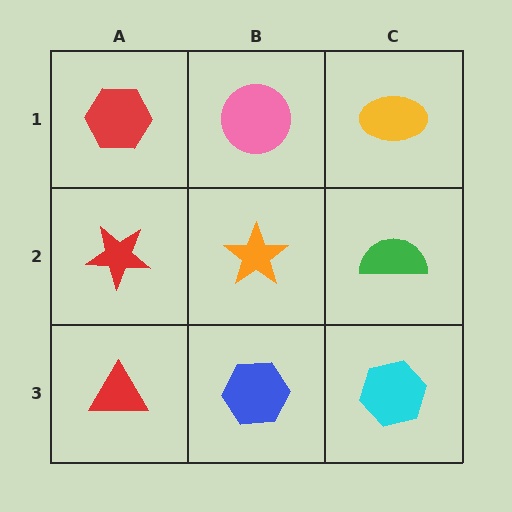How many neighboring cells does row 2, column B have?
4.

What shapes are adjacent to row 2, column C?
A yellow ellipse (row 1, column C), a cyan hexagon (row 3, column C), an orange star (row 2, column B).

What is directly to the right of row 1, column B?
A yellow ellipse.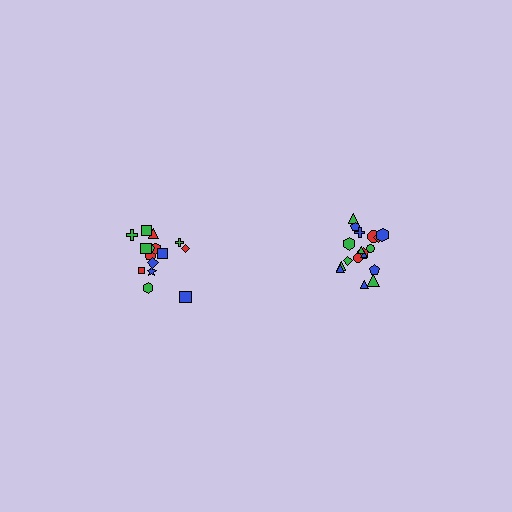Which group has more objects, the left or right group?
The right group.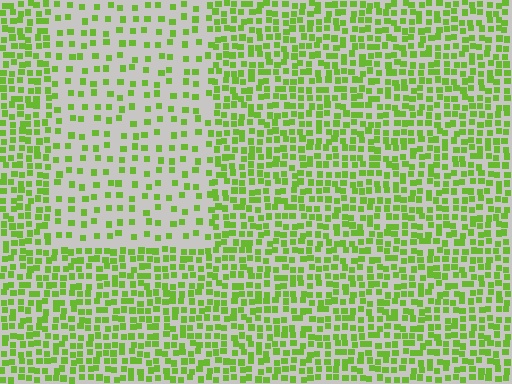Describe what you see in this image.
The image contains small lime elements arranged at two different densities. A rectangle-shaped region is visible where the elements are less densely packed than the surrounding area.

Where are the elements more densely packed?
The elements are more densely packed outside the rectangle boundary.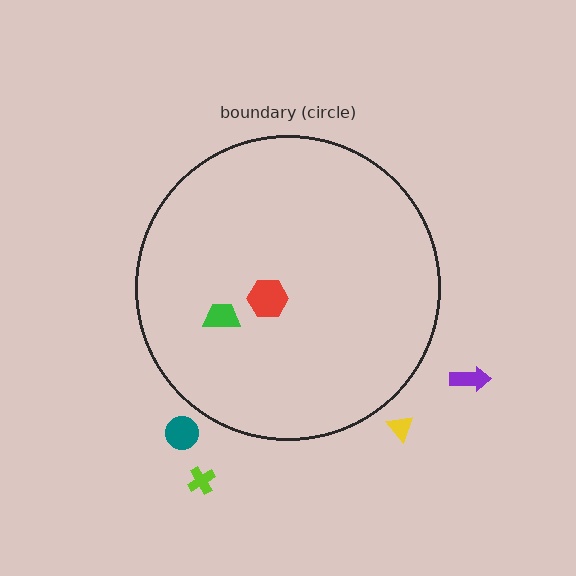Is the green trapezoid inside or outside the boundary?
Inside.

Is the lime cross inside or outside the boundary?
Outside.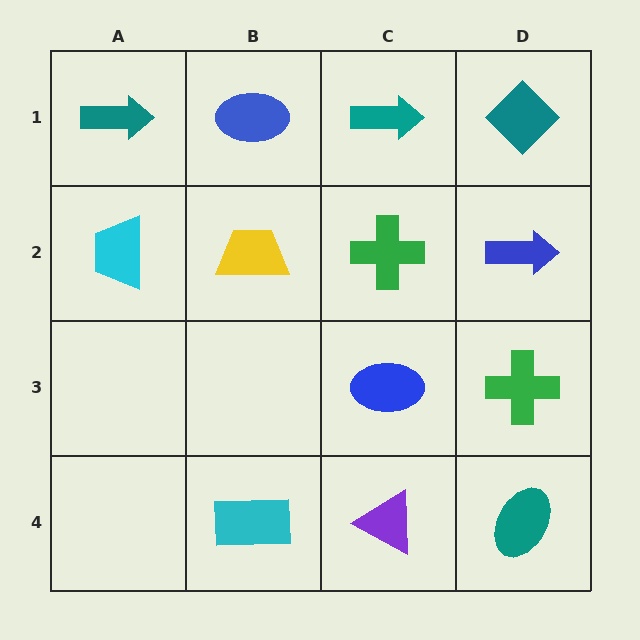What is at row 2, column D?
A blue arrow.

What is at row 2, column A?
A cyan trapezoid.